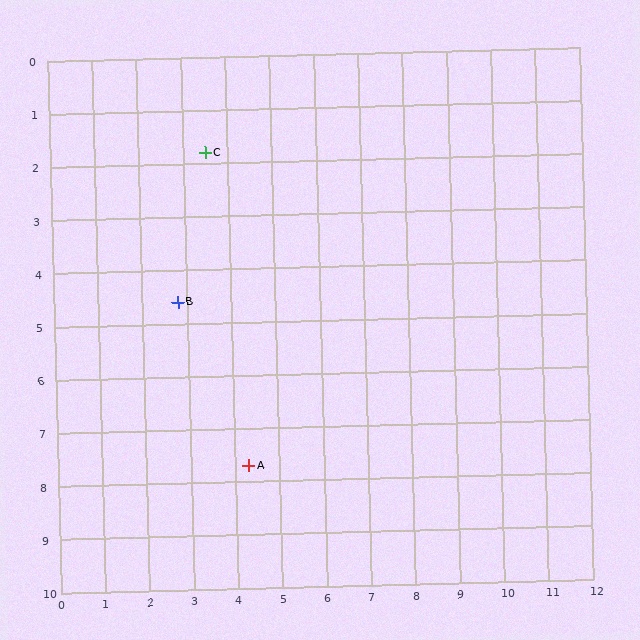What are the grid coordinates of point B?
Point B is at approximately (2.8, 4.6).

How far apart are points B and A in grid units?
Points B and A are about 3.4 grid units apart.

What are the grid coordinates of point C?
Point C is at approximately (3.5, 1.8).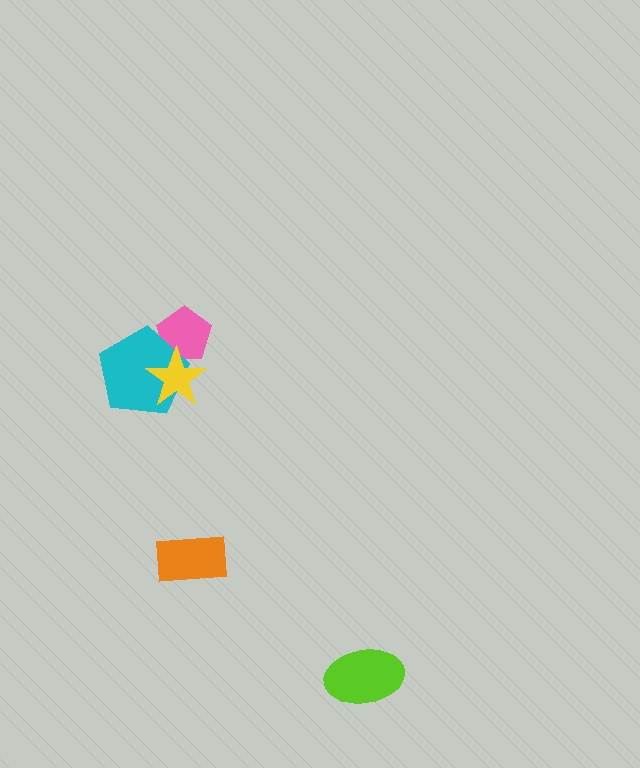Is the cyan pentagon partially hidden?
Yes, it is partially covered by another shape.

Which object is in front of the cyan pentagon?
The yellow star is in front of the cyan pentagon.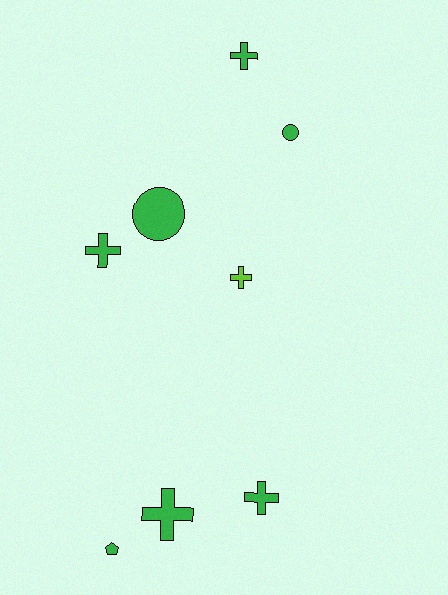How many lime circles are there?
There are no lime circles.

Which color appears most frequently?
Green, with 7 objects.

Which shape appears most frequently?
Cross, with 5 objects.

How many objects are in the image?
There are 8 objects.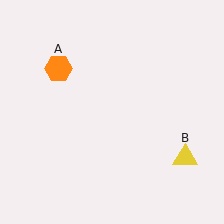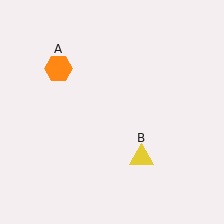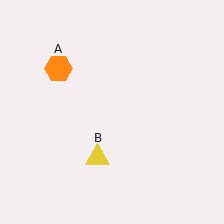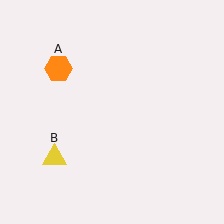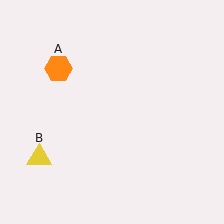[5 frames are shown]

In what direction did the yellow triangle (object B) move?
The yellow triangle (object B) moved left.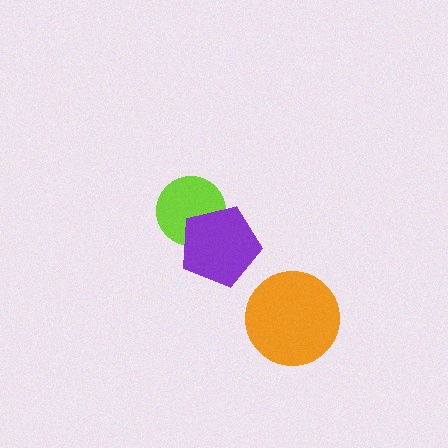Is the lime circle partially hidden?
Yes, it is partially covered by another shape.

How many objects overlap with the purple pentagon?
1 object overlaps with the purple pentagon.